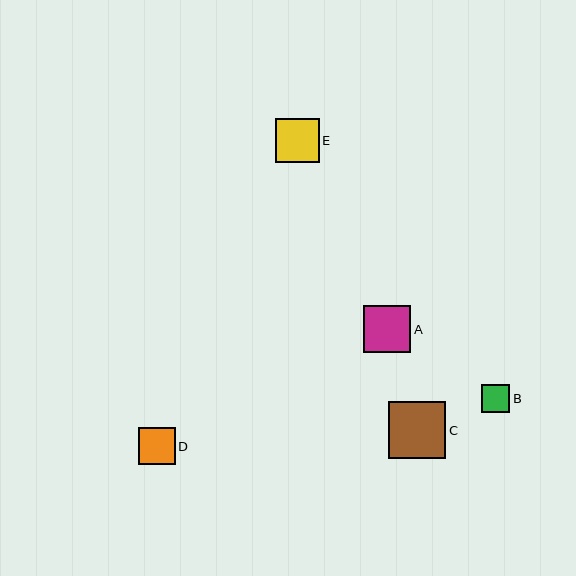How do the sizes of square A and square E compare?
Square A and square E are approximately the same size.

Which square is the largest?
Square C is the largest with a size of approximately 57 pixels.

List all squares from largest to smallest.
From largest to smallest: C, A, E, D, B.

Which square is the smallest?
Square B is the smallest with a size of approximately 29 pixels.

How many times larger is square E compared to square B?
Square E is approximately 1.5 times the size of square B.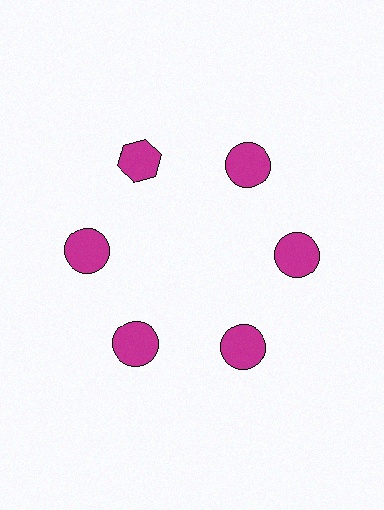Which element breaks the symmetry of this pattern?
The magenta hexagon at roughly the 11 o'clock position breaks the symmetry. All other shapes are magenta circles.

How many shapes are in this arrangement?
There are 6 shapes arranged in a ring pattern.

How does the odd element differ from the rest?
It has a different shape: hexagon instead of circle.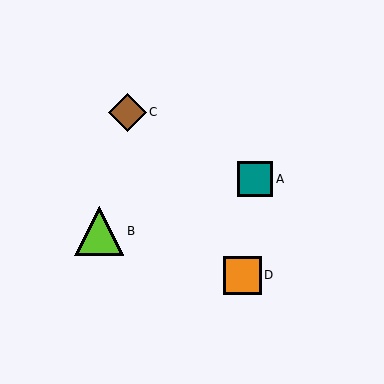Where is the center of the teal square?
The center of the teal square is at (255, 179).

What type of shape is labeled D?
Shape D is an orange square.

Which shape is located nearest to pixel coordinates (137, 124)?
The brown diamond (labeled C) at (127, 112) is nearest to that location.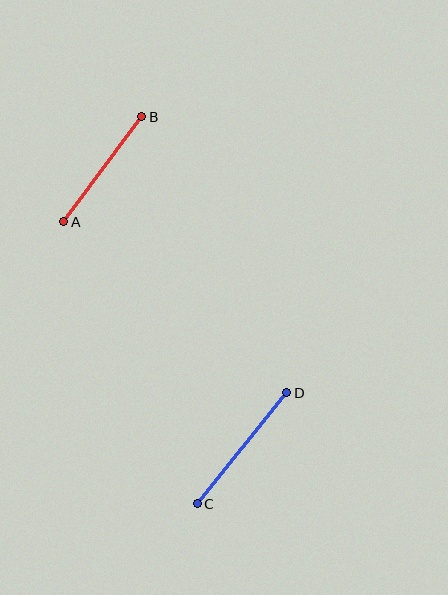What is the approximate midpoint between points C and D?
The midpoint is at approximately (242, 448) pixels.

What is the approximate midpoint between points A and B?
The midpoint is at approximately (103, 169) pixels.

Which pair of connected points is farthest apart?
Points C and D are farthest apart.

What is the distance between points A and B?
The distance is approximately 131 pixels.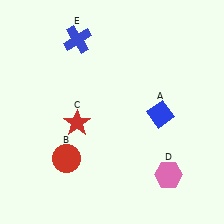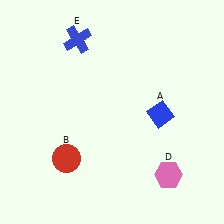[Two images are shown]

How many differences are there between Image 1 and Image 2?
There is 1 difference between the two images.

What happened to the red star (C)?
The red star (C) was removed in Image 2. It was in the bottom-left area of Image 1.